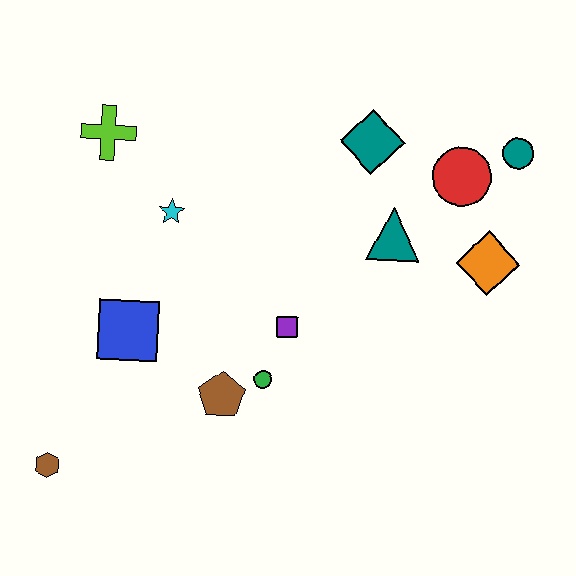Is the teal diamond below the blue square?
No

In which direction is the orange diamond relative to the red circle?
The orange diamond is below the red circle.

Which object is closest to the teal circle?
The red circle is closest to the teal circle.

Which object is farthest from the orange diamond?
The brown hexagon is farthest from the orange diamond.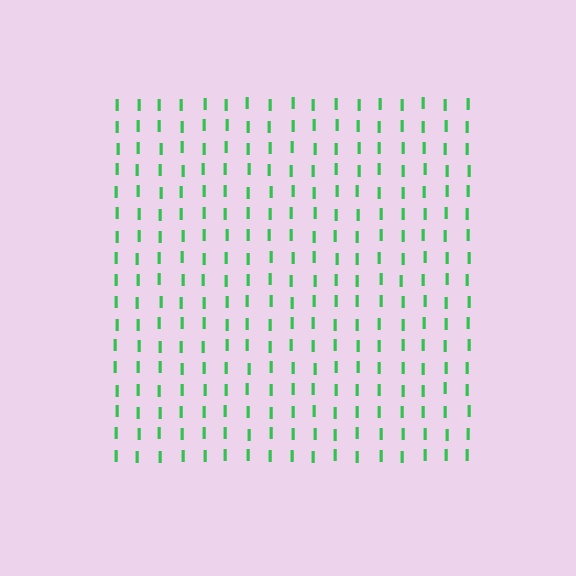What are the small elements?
The small elements are letter I's.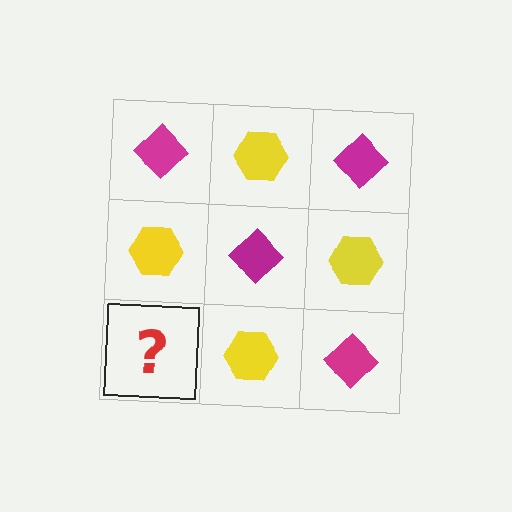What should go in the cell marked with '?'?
The missing cell should contain a magenta diamond.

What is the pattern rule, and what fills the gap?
The rule is that it alternates magenta diamond and yellow hexagon in a checkerboard pattern. The gap should be filled with a magenta diamond.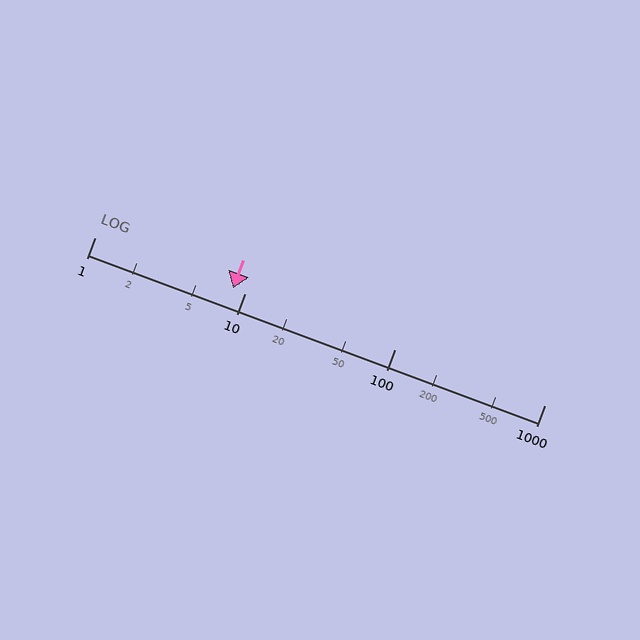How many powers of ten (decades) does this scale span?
The scale spans 3 decades, from 1 to 1000.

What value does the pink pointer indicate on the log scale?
The pointer indicates approximately 8.4.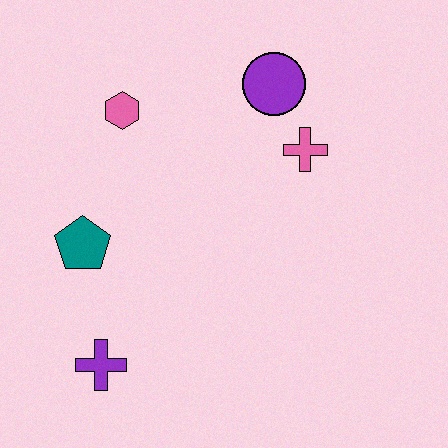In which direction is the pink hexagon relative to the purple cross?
The pink hexagon is above the purple cross.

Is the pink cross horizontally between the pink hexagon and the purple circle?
No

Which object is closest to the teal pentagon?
The purple cross is closest to the teal pentagon.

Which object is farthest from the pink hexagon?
The purple cross is farthest from the pink hexagon.